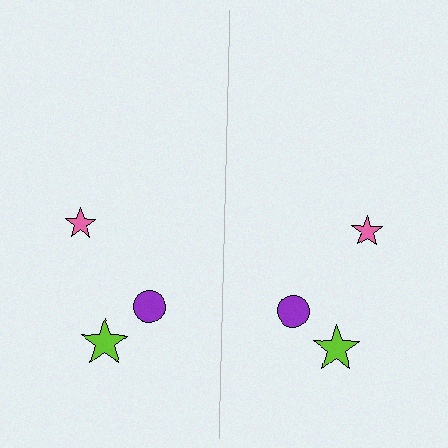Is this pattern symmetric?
Yes, this pattern has bilateral (reflection) symmetry.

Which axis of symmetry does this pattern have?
The pattern has a vertical axis of symmetry running through the center of the image.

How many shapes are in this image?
There are 6 shapes in this image.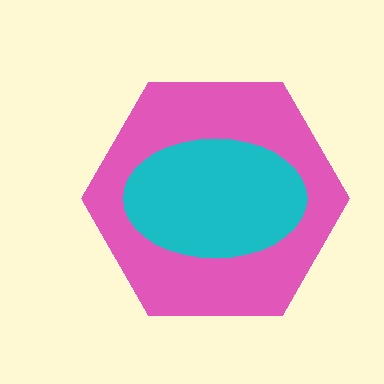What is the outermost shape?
The pink hexagon.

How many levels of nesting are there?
2.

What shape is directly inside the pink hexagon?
The cyan ellipse.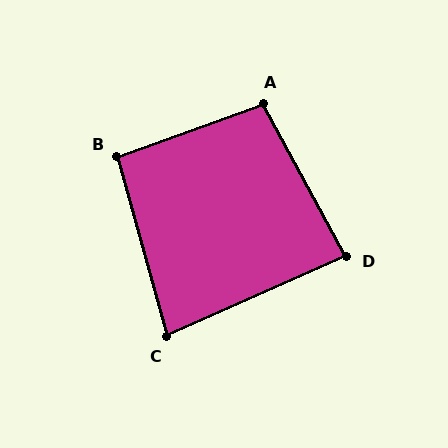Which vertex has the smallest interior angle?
C, at approximately 81 degrees.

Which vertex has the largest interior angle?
A, at approximately 99 degrees.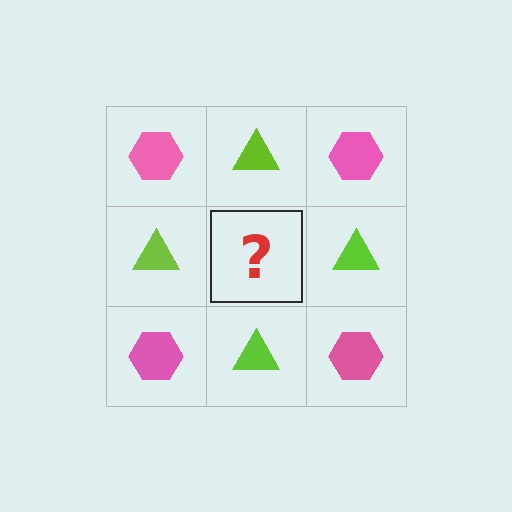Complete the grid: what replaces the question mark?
The question mark should be replaced with a pink hexagon.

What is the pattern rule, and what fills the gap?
The rule is that it alternates pink hexagon and lime triangle in a checkerboard pattern. The gap should be filled with a pink hexagon.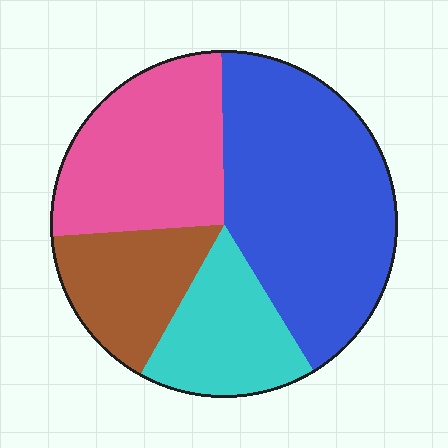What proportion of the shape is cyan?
Cyan covers roughly 15% of the shape.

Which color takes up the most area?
Blue, at roughly 40%.